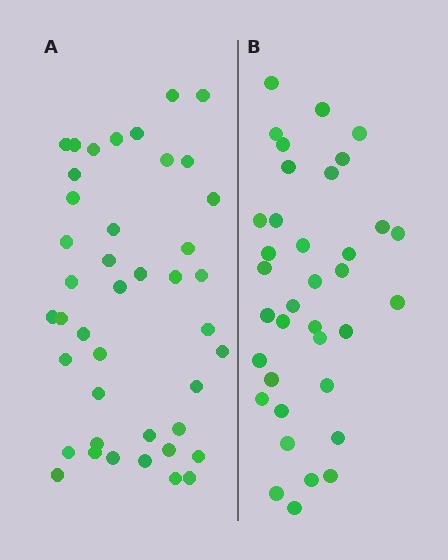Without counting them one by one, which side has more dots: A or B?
Region A (the left region) has more dots.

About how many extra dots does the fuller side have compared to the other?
Region A has about 6 more dots than region B.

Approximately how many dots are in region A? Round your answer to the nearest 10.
About 40 dots. (The exact count is 42, which rounds to 40.)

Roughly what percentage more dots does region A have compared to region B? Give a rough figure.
About 15% more.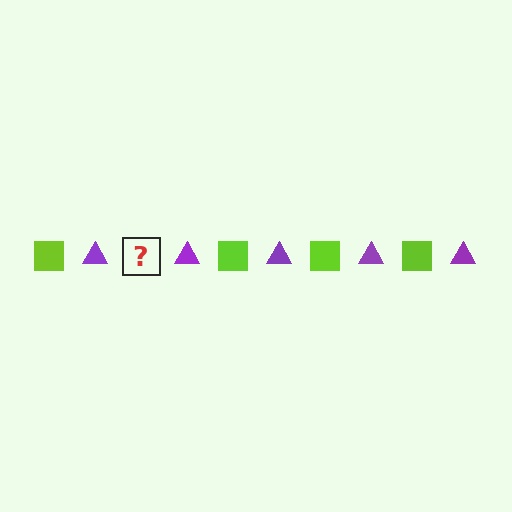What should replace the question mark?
The question mark should be replaced with a lime square.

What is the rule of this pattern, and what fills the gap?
The rule is that the pattern alternates between lime square and purple triangle. The gap should be filled with a lime square.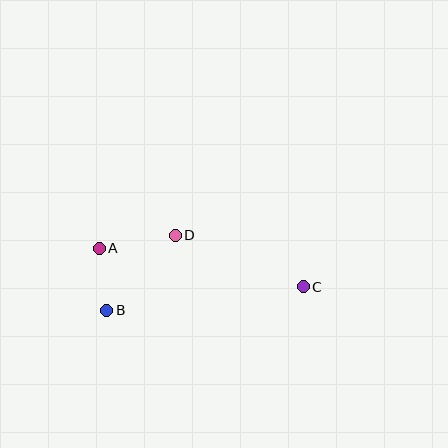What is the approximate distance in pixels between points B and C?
The distance between B and C is approximately 198 pixels.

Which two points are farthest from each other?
Points A and C are farthest from each other.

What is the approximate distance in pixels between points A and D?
The distance between A and D is approximately 77 pixels.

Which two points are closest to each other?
Points A and B are closest to each other.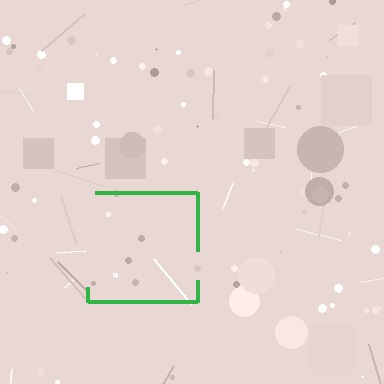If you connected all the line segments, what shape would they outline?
They would outline a square.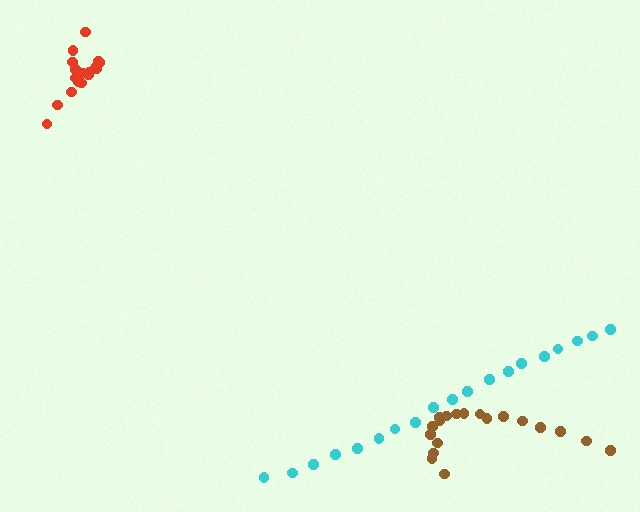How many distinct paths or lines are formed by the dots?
There are 3 distinct paths.